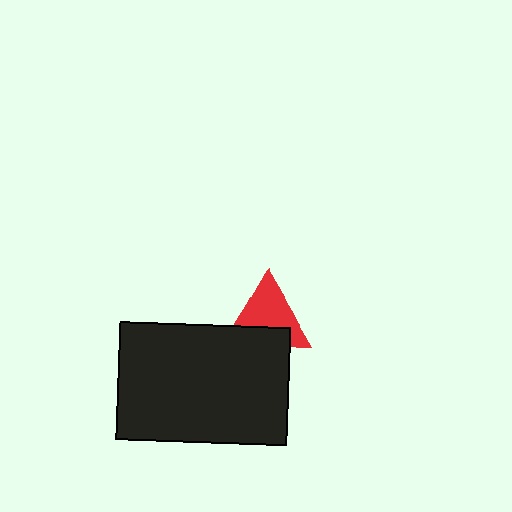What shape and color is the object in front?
The object in front is a black rectangle.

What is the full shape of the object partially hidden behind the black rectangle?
The partially hidden object is a red triangle.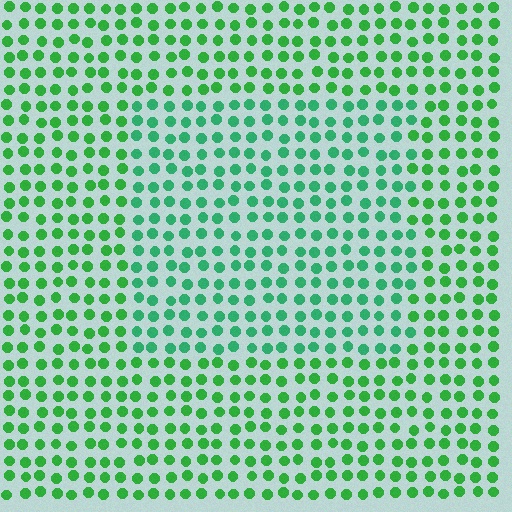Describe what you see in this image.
The image is filled with small green elements in a uniform arrangement. A rectangle-shaped region is visible where the elements are tinted to a slightly different hue, forming a subtle color boundary.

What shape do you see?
I see a rectangle.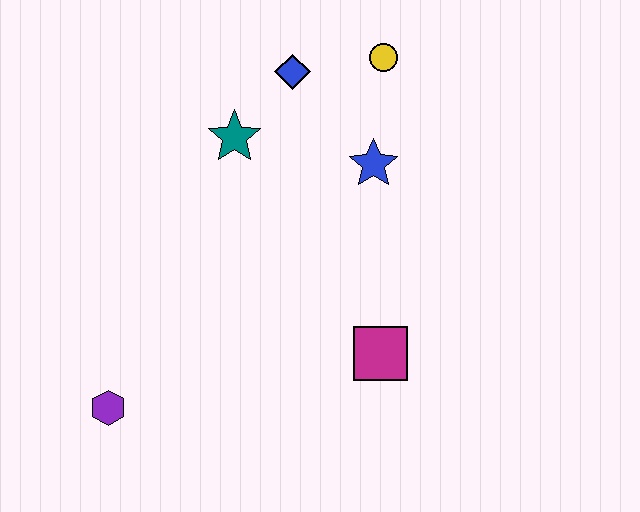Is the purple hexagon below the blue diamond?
Yes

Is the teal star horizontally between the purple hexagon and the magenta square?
Yes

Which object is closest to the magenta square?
The blue star is closest to the magenta square.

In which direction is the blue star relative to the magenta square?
The blue star is above the magenta square.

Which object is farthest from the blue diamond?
The purple hexagon is farthest from the blue diamond.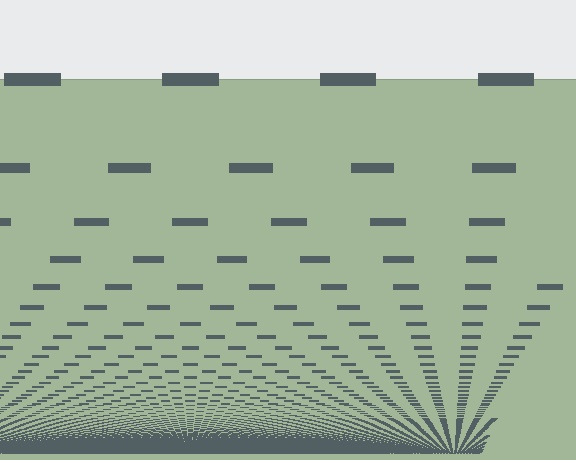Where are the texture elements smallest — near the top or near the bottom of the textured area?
Near the bottom.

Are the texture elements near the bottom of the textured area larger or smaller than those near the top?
Smaller. The gradient is inverted — elements near the bottom are smaller and denser.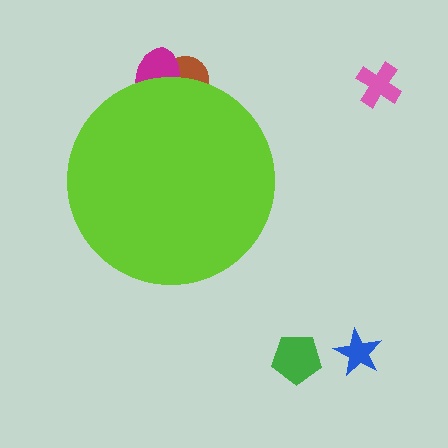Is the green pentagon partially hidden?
No, the green pentagon is fully visible.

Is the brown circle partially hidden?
Yes, the brown circle is partially hidden behind the lime circle.